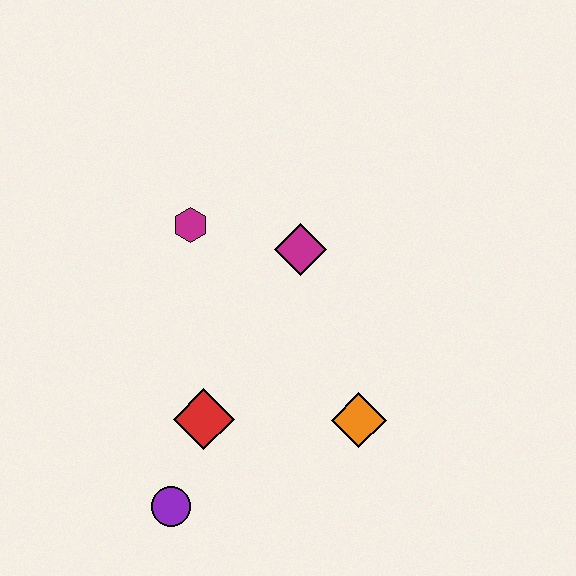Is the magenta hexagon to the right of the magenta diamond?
No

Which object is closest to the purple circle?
The red diamond is closest to the purple circle.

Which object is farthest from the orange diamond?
The magenta hexagon is farthest from the orange diamond.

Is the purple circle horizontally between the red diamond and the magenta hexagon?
No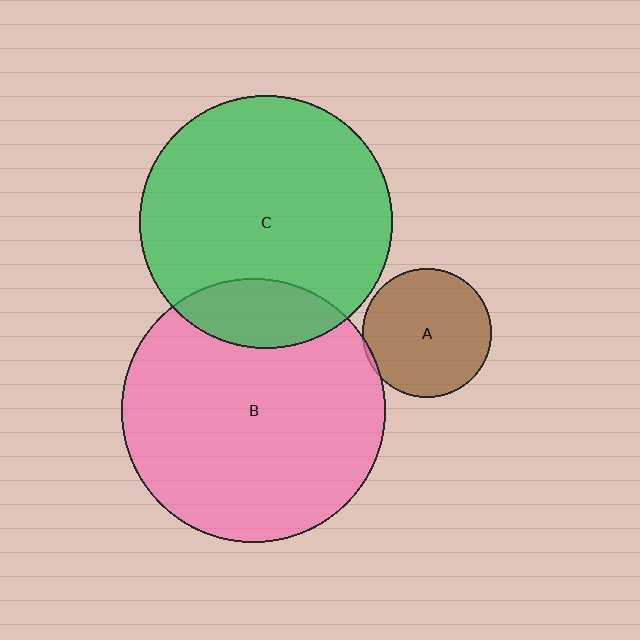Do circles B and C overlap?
Yes.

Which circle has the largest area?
Circle B (pink).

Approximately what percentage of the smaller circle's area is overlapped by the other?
Approximately 15%.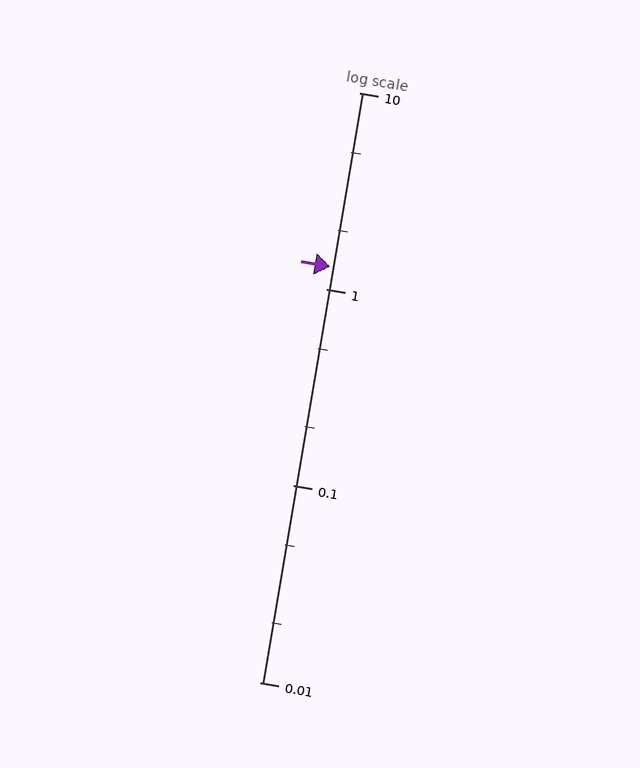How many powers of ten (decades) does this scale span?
The scale spans 3 decades, from 0.01 to 10.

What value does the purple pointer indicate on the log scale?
The pointer indicates approximately 1.3.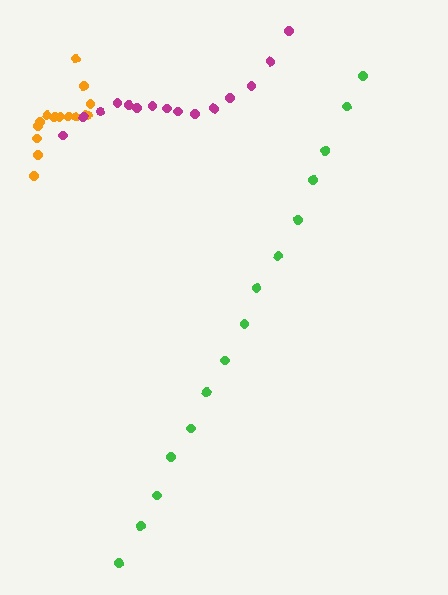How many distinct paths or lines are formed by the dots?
There are 3 distinct paths.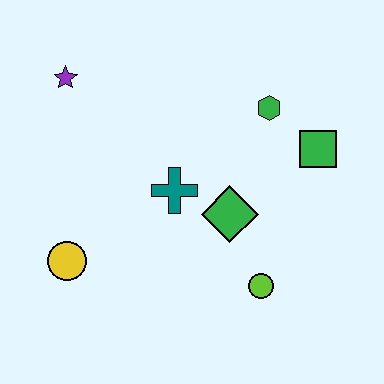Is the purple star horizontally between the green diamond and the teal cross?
No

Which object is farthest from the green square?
The yellow circle is farthest from the green square.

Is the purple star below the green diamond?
No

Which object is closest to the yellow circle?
The teal cross is closest to the yellow circle.